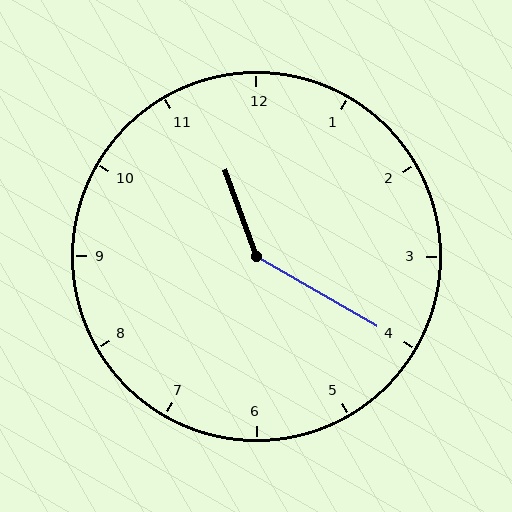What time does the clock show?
11:20.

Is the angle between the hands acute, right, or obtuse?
It is obtuse.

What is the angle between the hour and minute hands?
Approximately 140 degrees.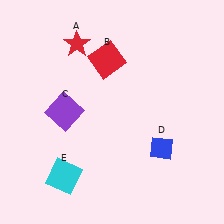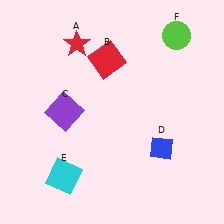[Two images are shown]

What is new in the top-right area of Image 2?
A lime circle (F) was added in the top-right area of Image 2.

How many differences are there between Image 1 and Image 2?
There is 1 difference between the two images.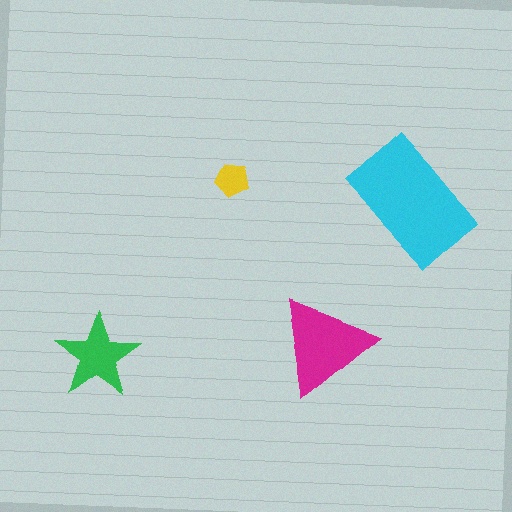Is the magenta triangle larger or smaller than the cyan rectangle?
Smaller.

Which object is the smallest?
The yellow pentagon.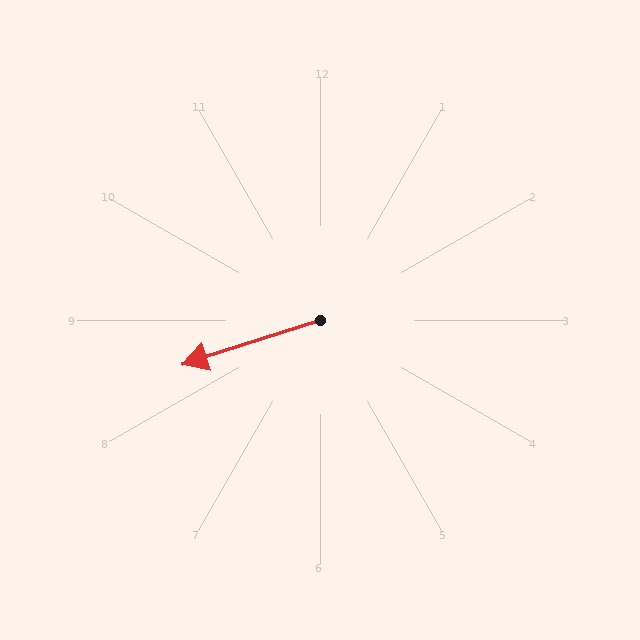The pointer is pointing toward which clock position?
Roughly 8 o'clock.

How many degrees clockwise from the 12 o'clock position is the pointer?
Approximately 252 degrees.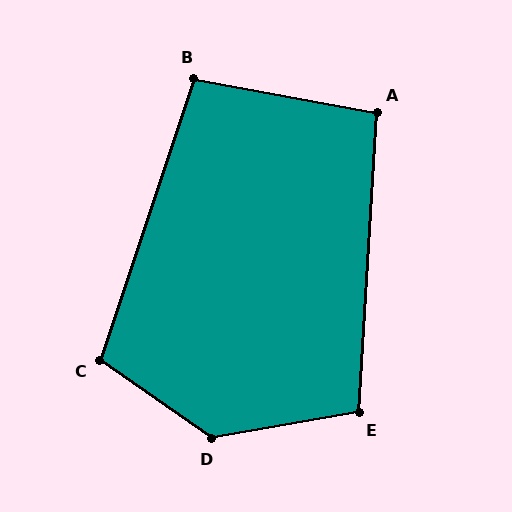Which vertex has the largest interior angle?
D, at approximately 135 degrees.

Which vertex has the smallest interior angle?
A, at approximately 97 degrees.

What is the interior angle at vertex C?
Approximately 106 degrees (obtuse).